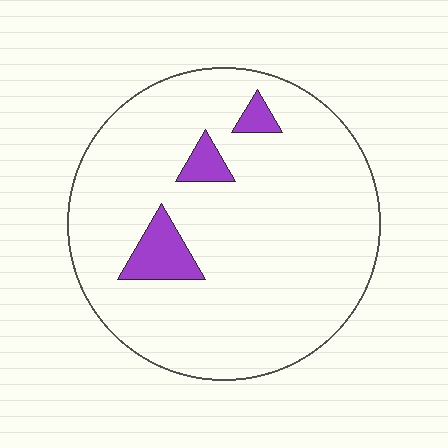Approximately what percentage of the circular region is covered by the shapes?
Approximately 10%.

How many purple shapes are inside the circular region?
3.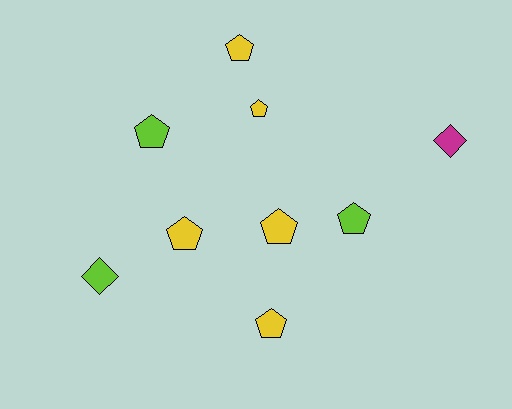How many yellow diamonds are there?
There are no yellow diamonds.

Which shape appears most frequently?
Pentagon, with 7 objects.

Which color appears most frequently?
Yellow, with 5 objects.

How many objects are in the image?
There are 9 objects.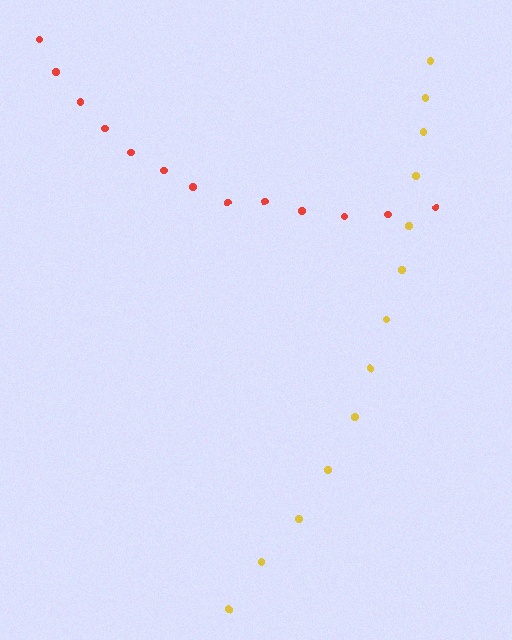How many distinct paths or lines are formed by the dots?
There are 2 distinct paths.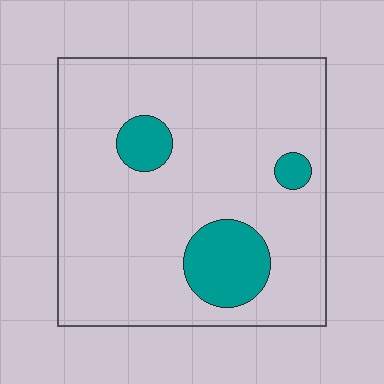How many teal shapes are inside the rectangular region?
3.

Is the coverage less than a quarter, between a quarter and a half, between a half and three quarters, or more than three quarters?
Less than a quarter.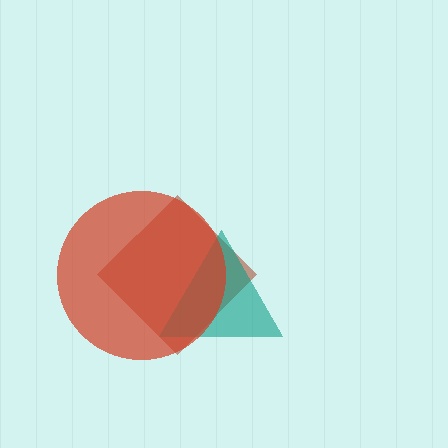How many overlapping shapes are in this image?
There are 3 overlapping shapes in the image.